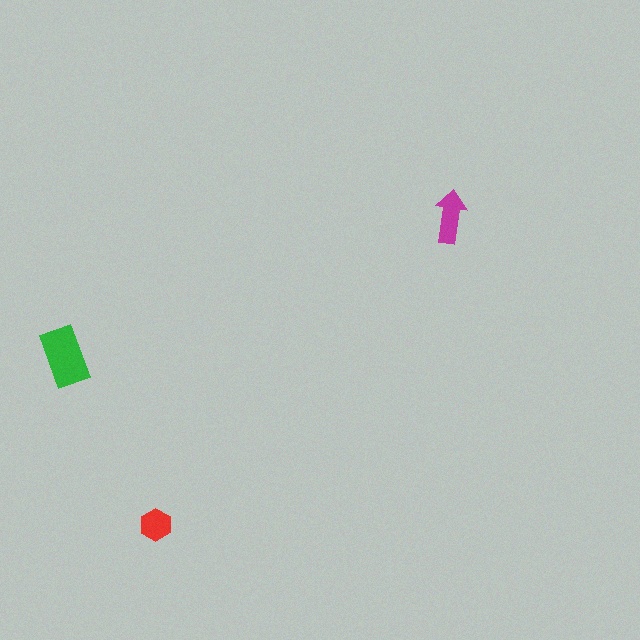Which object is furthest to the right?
The magenta arrow is rightmost.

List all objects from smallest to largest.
The red hexagon, the magenta arrow, the green rectangle.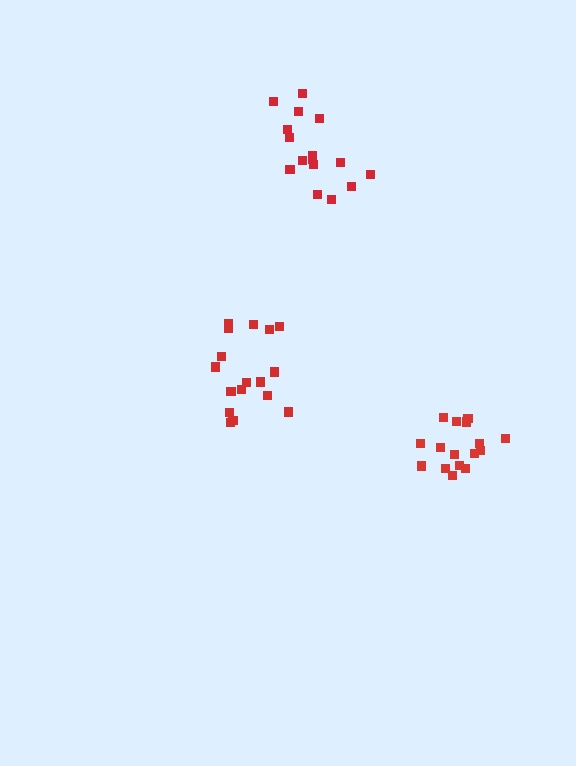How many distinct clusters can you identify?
There are 3 distinct clusters.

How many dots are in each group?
Group 1: 17 dots, Group 2: 16 dots, Group 3: 16 dots (49 total).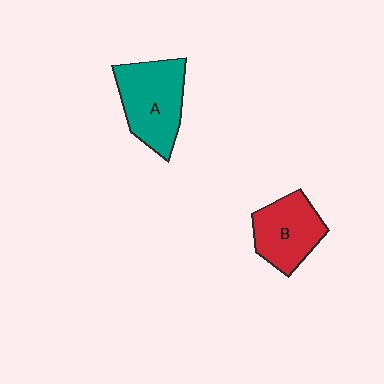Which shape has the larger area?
Shape A (teal).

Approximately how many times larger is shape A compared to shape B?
Approximately 1.2 times.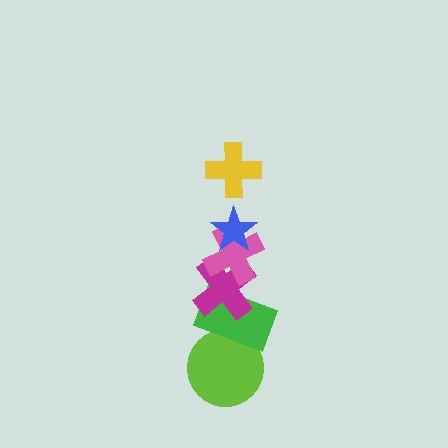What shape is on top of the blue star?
The yellow cross is on top of the blue star.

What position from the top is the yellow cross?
The yellow cross is 1st from the top.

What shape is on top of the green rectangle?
The magenta cross is on top of the green rectangle.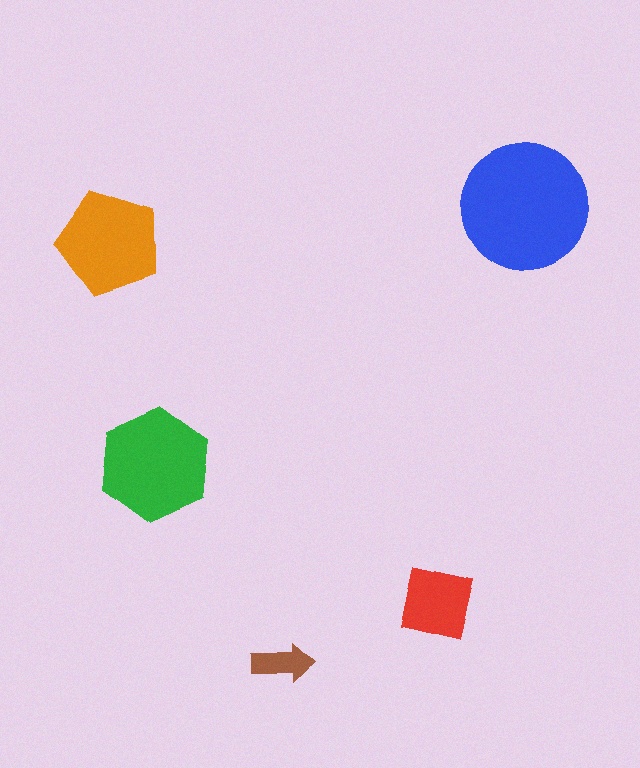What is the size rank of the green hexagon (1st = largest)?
2nd.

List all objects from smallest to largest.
The brown arrow, the red square, the orange pentagon, the green hexagon, the blue circle.